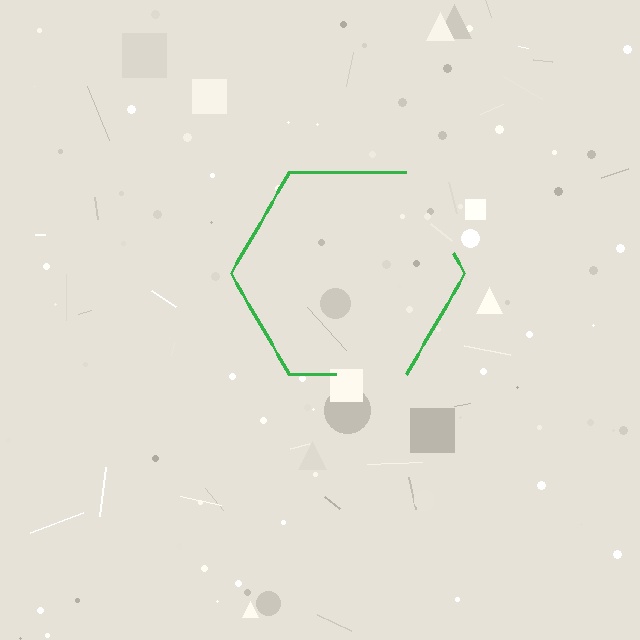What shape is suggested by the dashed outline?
The dashed outline suggests a hexagon.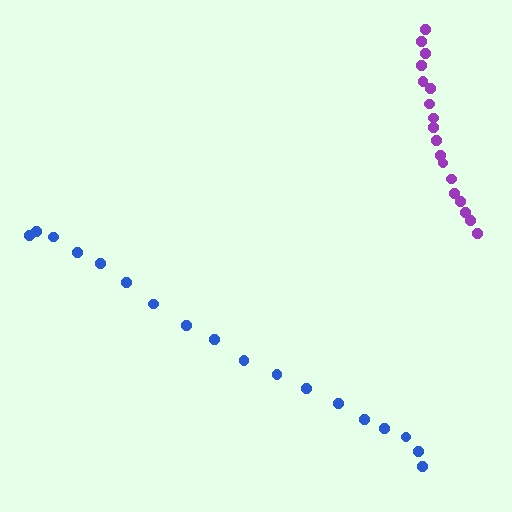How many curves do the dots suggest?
There are 2 distinct paths.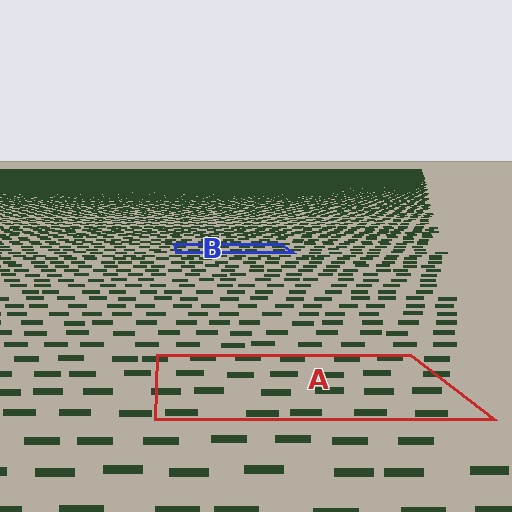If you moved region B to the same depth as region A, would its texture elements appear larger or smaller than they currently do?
They would appear larger. At a closer depth, the same texture elements are projected at a bigger on-screen size.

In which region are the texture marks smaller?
The texture marks are smaller in region B, because it is farther away.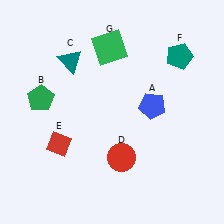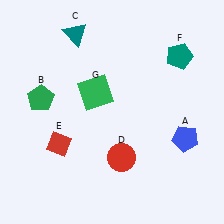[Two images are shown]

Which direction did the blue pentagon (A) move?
The blue pentagon (A) moved right.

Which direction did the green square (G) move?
The green square (G) moved down.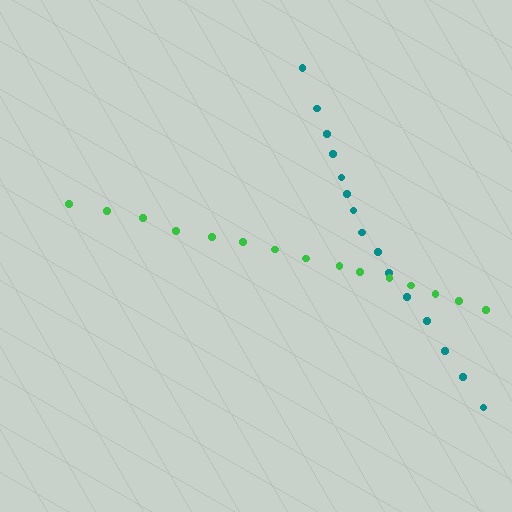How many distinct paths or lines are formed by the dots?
There are 2 distinct paths.